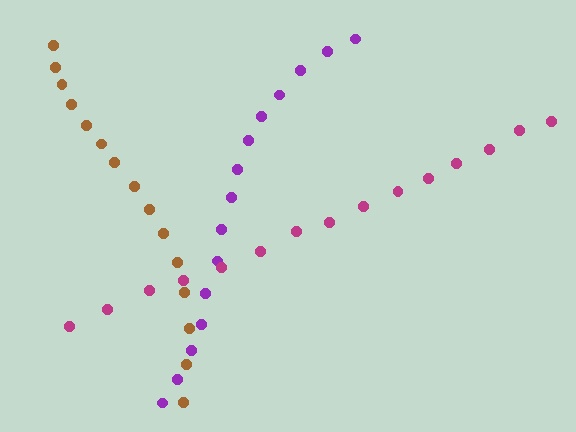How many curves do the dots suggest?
There are 3 distinct paths.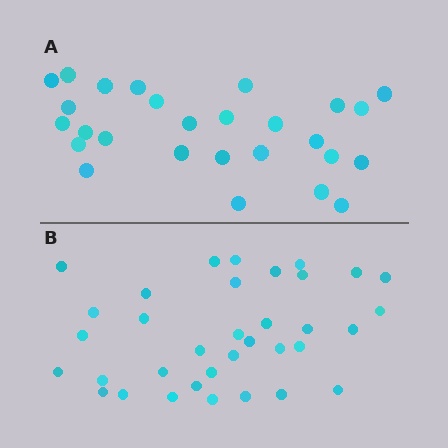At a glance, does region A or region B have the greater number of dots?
Region B (the bottom region) has more dots.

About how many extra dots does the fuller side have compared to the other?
Region B has roughly 8 or so more dots than region A.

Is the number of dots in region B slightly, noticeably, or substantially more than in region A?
Region B has noticeably more, but not dramatically so. The ratio is roughly 1.3 to 1.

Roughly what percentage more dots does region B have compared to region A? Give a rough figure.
About 30% more.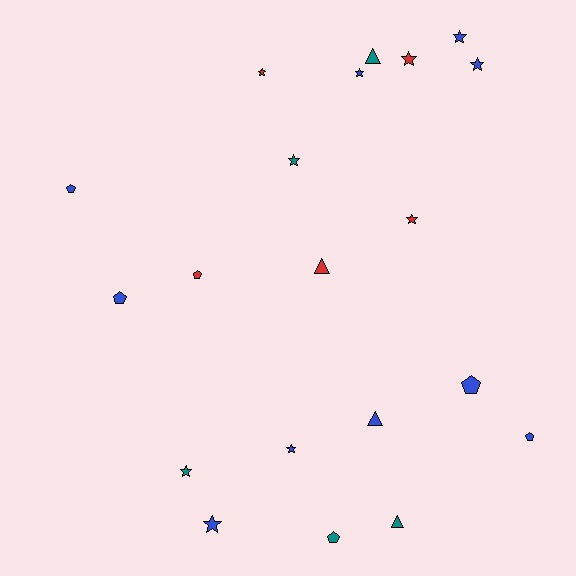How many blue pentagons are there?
There are 4 blue pentagons.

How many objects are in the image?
There are 20 objects.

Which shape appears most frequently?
Star, with 10 objects.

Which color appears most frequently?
Blue, with 10 objects.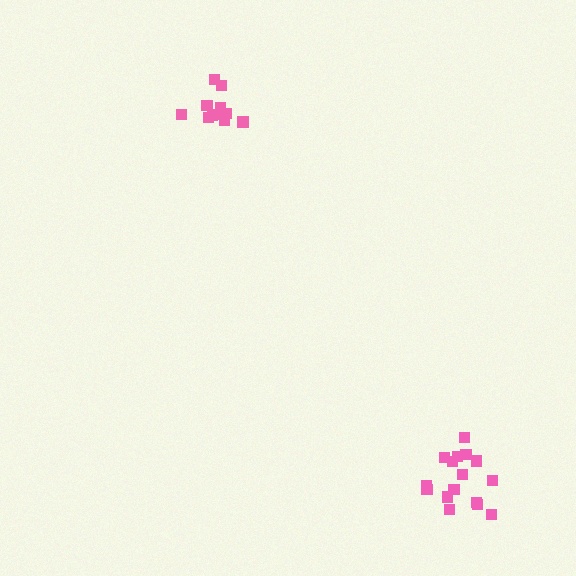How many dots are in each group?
Group 1: 11 dots, Group 2: 16 dots (27 total).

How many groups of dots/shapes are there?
There are 2 groups.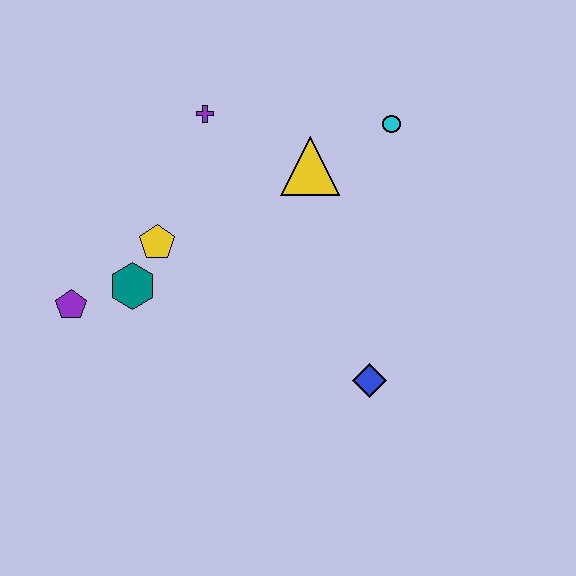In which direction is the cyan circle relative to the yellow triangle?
The cyan circle is to the right of the yellow triangle.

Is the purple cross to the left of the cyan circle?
Yes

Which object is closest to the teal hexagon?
The yellow pentagon is closest to the teal hexagon.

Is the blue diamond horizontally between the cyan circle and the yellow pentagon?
Yes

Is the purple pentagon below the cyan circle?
Yes